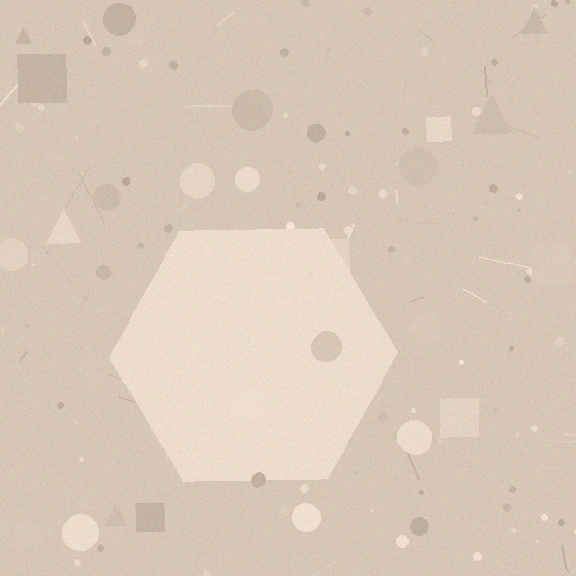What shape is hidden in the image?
A hexagon is hidden in the image.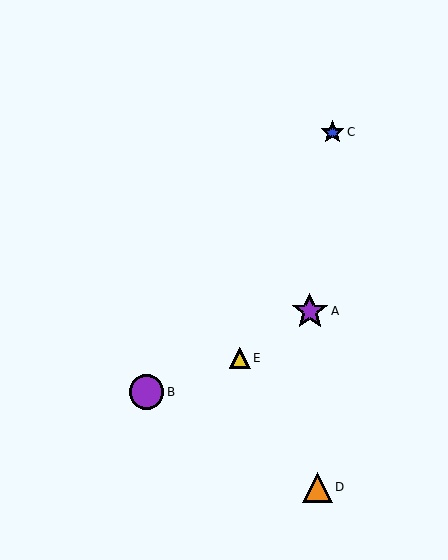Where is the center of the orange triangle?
The center of the orange triangle is at (317, 487).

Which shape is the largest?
The purple star (labeled A) is the largest.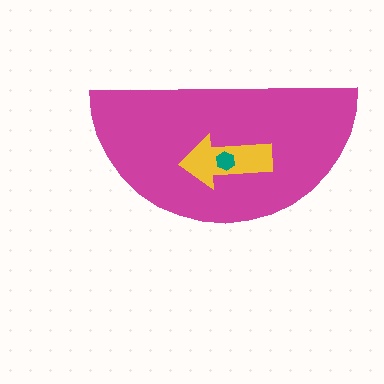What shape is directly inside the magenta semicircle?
The yellow arrow.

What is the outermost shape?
The magenta semicircle.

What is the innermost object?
The teal hexagon.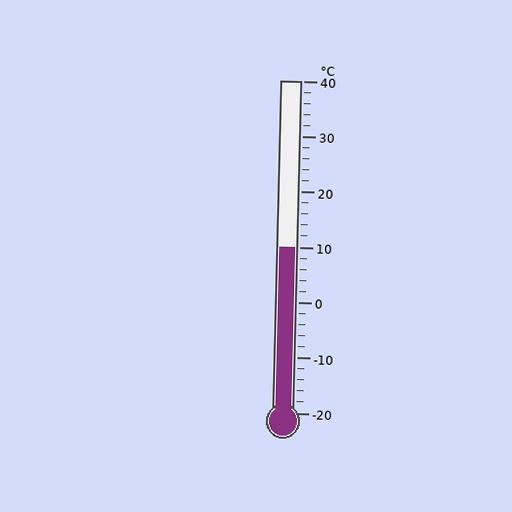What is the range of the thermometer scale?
The thermometer scale ranges from -20°C to 40°C.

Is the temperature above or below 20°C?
The temperature is below 20°C.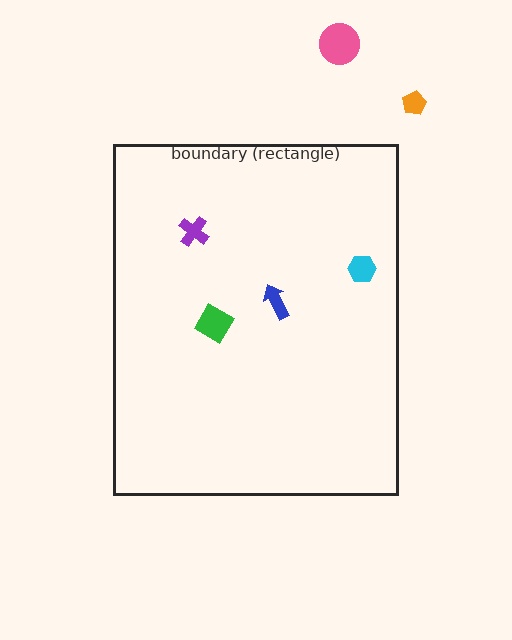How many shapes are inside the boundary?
4 inside, 2 outside.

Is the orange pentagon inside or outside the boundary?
Outside.